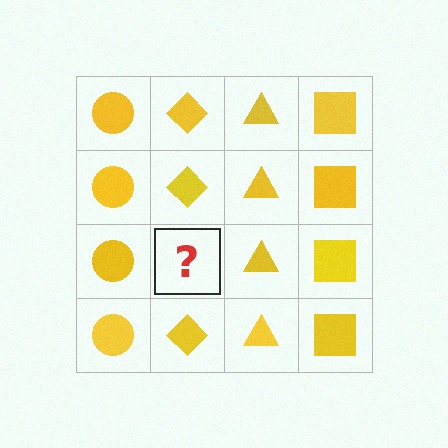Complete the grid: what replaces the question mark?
The question mark should be replaced with a yellow diamond.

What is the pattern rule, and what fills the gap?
The rule is that each column has a consistent shape. The gap should be filled with a yellow diamond.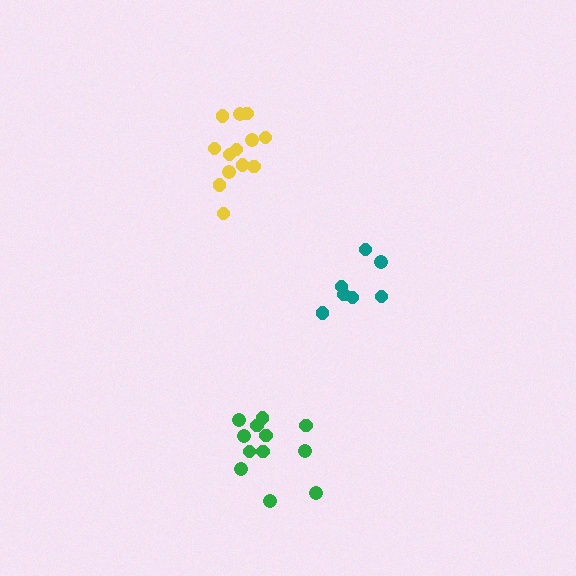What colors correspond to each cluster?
The clusters are colored: green, yellow, teal.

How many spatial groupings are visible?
There are 3 spatial groupings.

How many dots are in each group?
Group 1: 12 dots, Group 2: 13 dots, Group 3: 7 dots (32 total).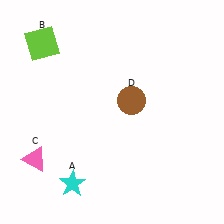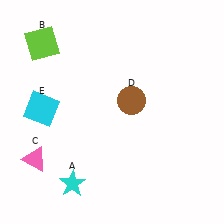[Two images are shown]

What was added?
A cyan square (E) was added in Image 2.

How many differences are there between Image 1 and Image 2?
There is 1 difference between the two images.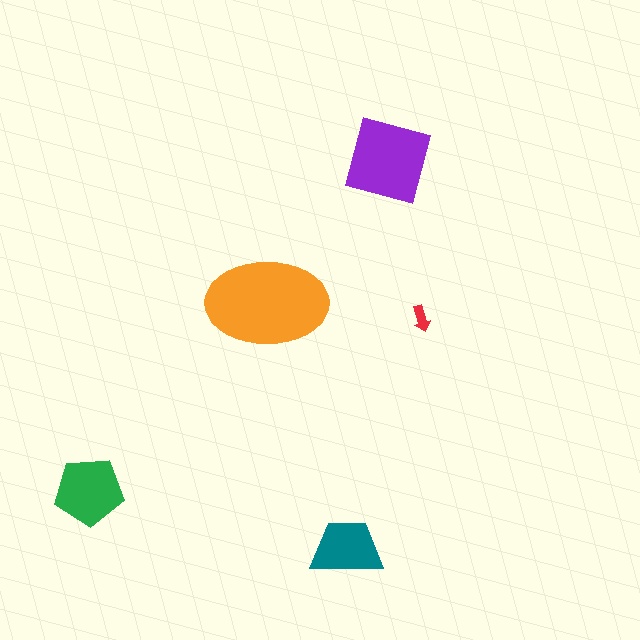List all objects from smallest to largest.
The red arrow, the teal trapezoid, the green pentagon, the purple square, the orange ellipse.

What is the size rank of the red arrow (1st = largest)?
5th.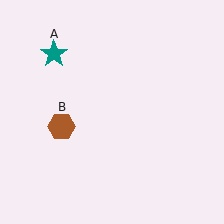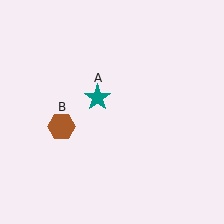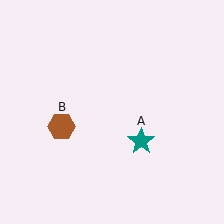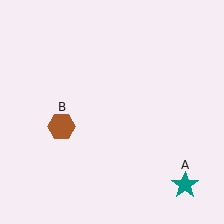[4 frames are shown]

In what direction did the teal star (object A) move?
The teal star (object A) moved down and to the right.